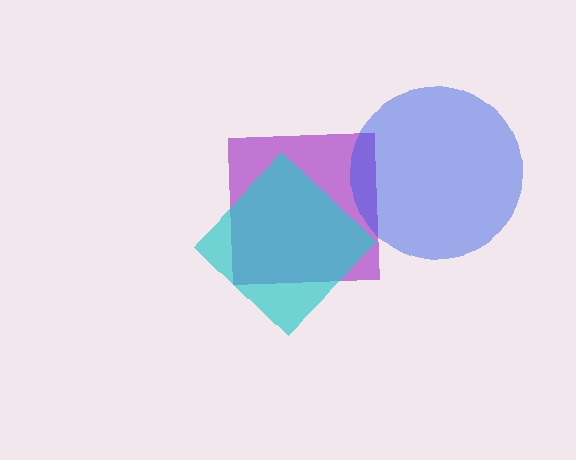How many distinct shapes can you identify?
There are 3 distinct shapes: a purple square, a cyan diamond, a blue circle.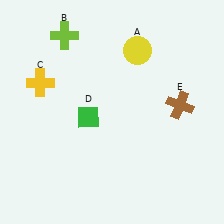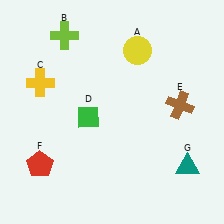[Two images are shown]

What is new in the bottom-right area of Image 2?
A teal triangle (G) was added in the bottom-right area of Image 2.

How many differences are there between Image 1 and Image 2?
There are 2 differences between the two images.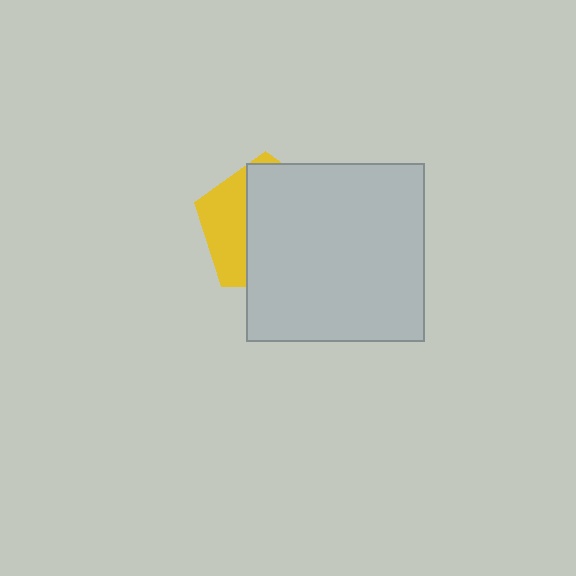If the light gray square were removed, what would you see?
You would see the complete yellow pentagon.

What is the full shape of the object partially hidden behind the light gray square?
The partially hidden object is a yellow pentagon.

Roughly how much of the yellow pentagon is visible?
A small part of it is visible (roughly 32%).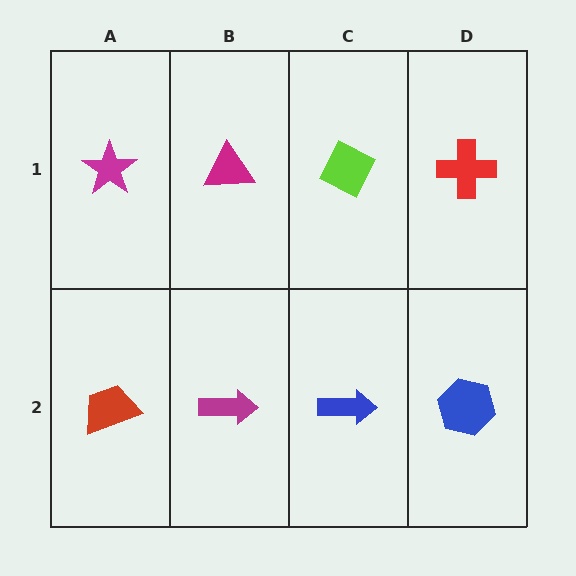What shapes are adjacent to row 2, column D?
A red cross (row 1, column D), a blue arrow (row 2, column C).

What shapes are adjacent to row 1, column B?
A magenta arrow (row 2, column B), a magenta star (row 1, column A), a lime diamond (row 1, column C).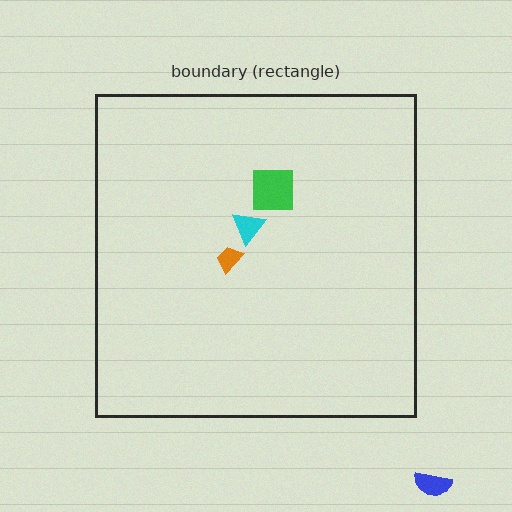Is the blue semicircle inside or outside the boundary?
Outside.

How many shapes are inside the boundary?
3 inside, 1 outside.